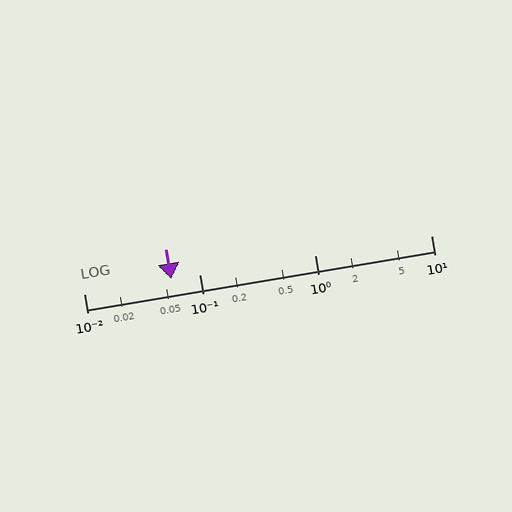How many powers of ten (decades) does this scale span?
The scale spans 3 decades, from 0.01 to 10.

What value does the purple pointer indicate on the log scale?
The pointer indicates approximately 0.057.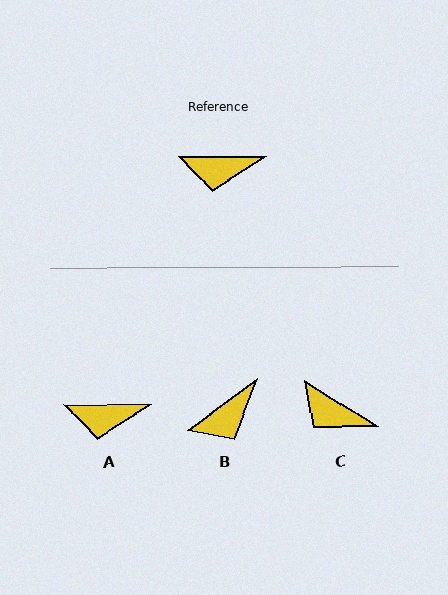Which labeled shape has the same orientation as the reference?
A.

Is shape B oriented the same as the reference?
No, it is off by about 37 degrees.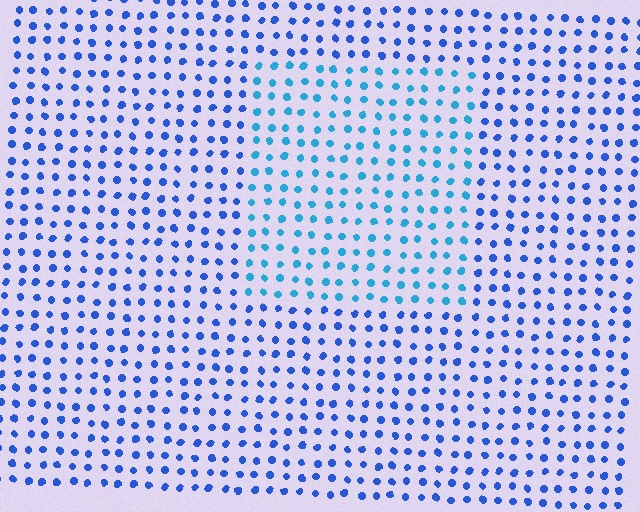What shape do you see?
I see a rectangle.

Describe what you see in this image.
The image is filled with small blue elements in a uniform arrangement. A rectangle-shaped region is visible where the elements are tinted to a slightly different hue, forming a subtle color boundary.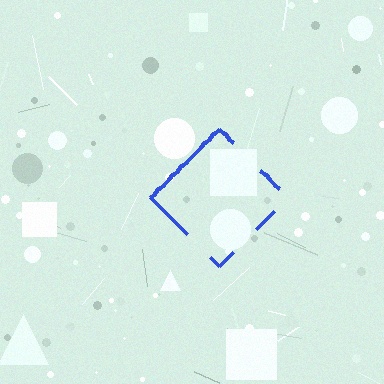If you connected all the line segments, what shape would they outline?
They would outline a diamond.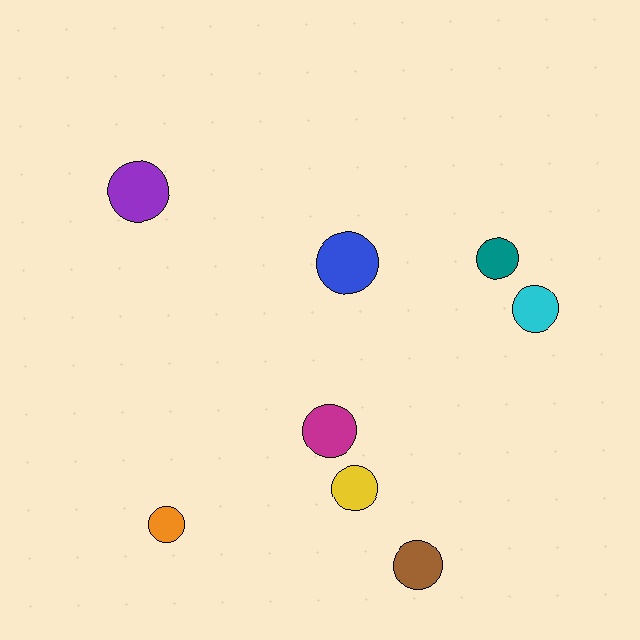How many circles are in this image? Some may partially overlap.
There are 8 circles.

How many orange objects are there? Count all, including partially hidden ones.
There is 1 orange object.